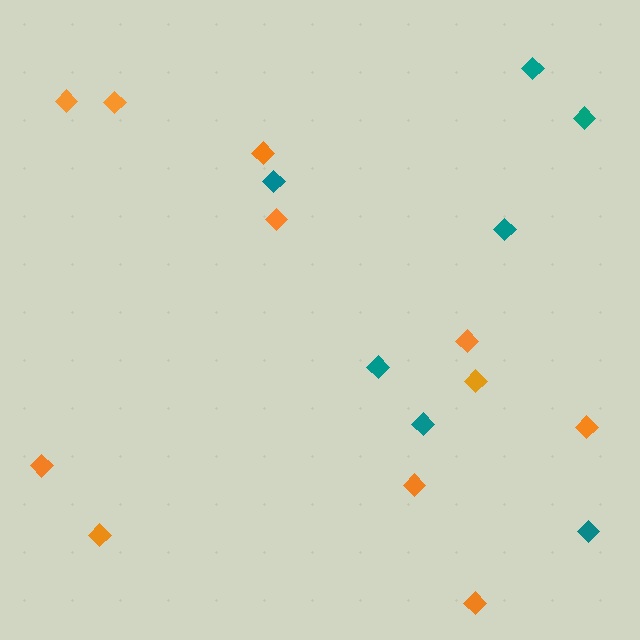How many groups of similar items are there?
There are 2 groups: one group of orange diamonds (11) and one group of teal diamonds (7).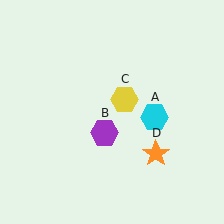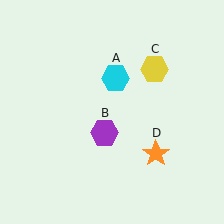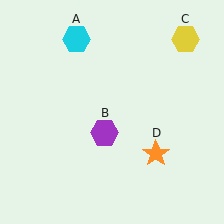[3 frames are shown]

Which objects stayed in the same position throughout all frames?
Purple hexagon (object B) and orange star (object D) remained stationary.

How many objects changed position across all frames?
2 objects changed position: cyan hexagon (object A), yellow hexagon (object C).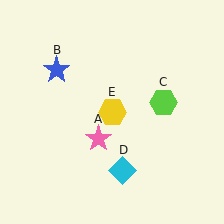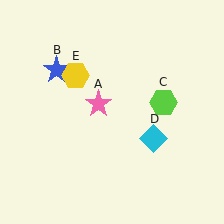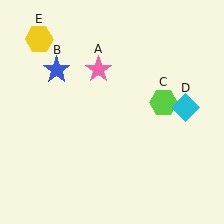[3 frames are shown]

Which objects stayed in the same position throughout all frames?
Blue star (object B) and lime hexagon (object C) remained stationary.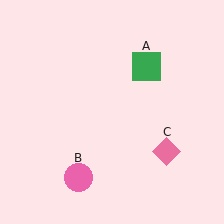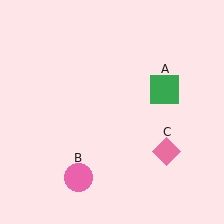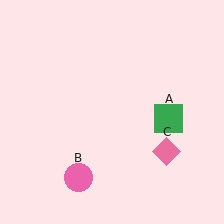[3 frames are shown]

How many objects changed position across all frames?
1 object changed position: green square (object A).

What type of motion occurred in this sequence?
The green square (object A) rotated clockwise around the center of the scene.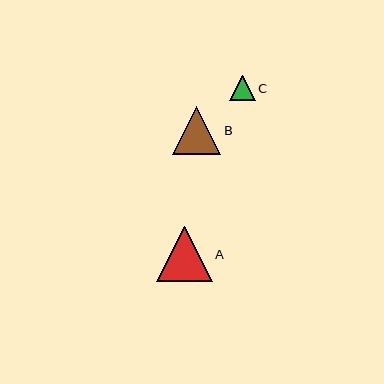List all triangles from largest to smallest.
From largest to smallest: A, B, C.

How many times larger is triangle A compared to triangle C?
Triangle A is approximately 2.2 times the size of triangle C.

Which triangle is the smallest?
Triangle C is the smallest with a size of approximately 25 pixels.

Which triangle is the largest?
Triangle A is the largest with a size of approximately 55 pixels.